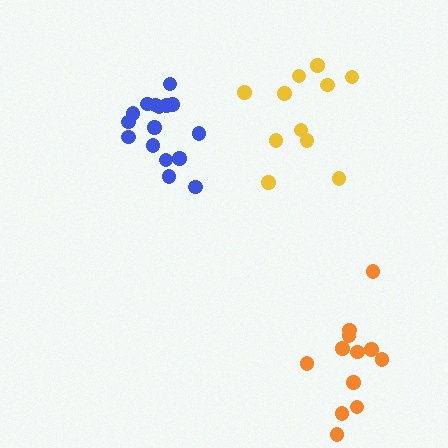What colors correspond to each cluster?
The clusters are colored: yellow, orange, blue.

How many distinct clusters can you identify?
There are 3 distinct clusters.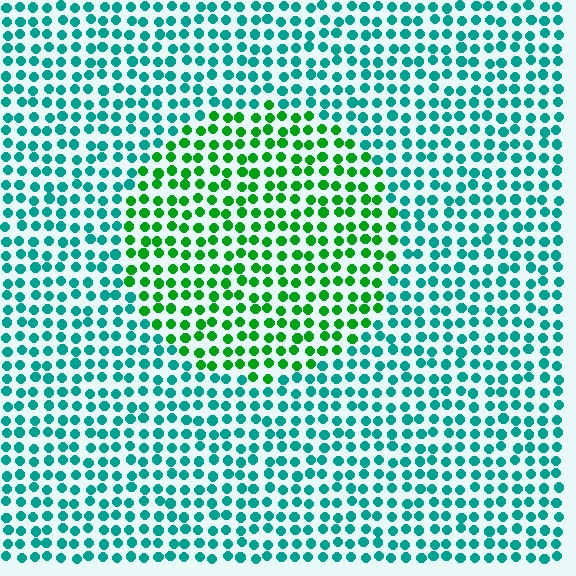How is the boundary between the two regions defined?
The boundary is defined purely by a slight shift in hue (about 45 degrees). Spacing, size, and orientation are identical on both sides.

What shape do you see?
I see a circle.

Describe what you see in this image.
The image is filled with small teal elements in a uniform arrangement. A circle-shaped region is visible where the elements are tinted to a slightly different hue, forming a subtle color boundary.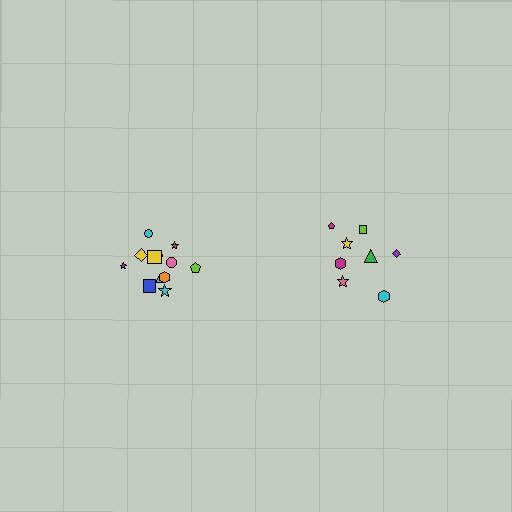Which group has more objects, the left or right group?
The left group.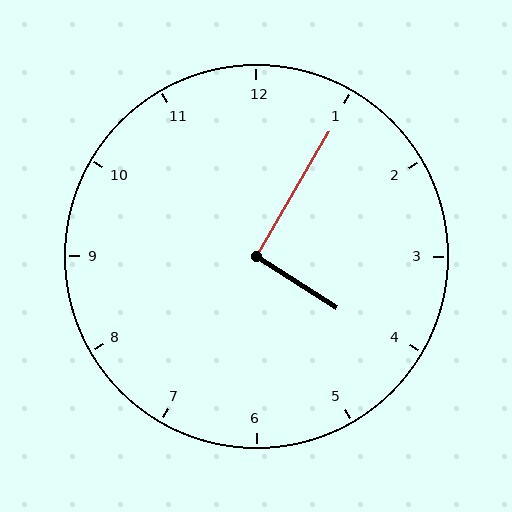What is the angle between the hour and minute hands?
Approximately 92 degrees.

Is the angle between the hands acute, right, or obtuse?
It is right.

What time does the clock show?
4:05.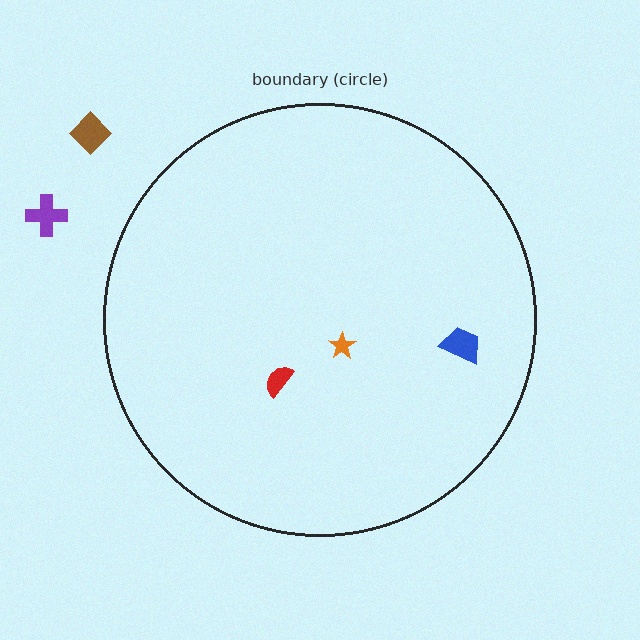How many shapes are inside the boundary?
3 inside, 2 outside.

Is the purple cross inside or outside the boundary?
Outside.